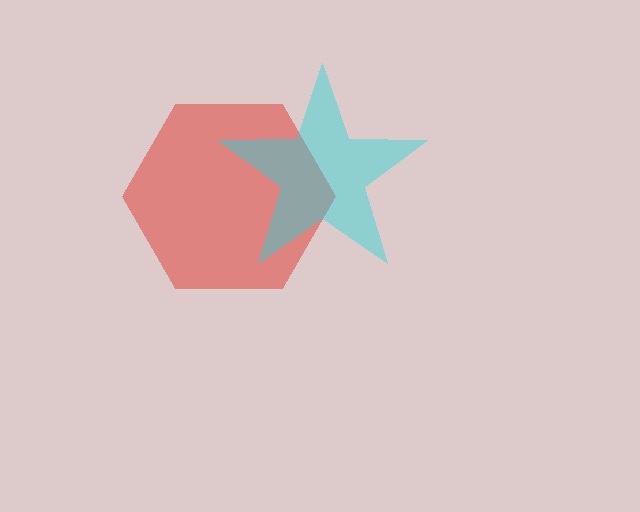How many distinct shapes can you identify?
There are 2 distinct shapes: a red hexagon, a cyan star.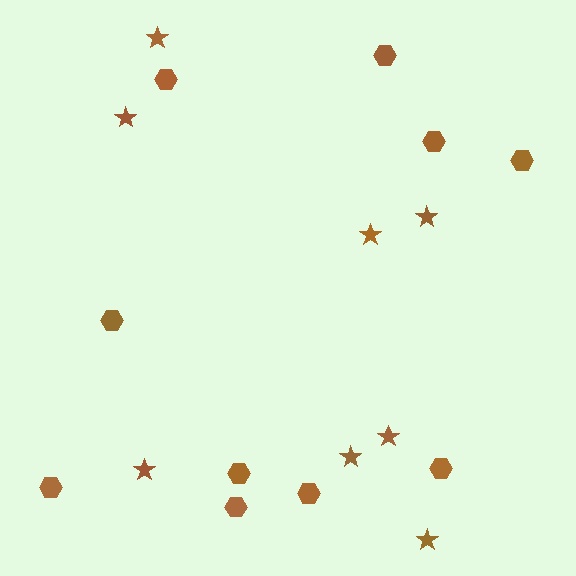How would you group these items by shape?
There are 2 groups: one group of hexagons (10) and one group of stars (8).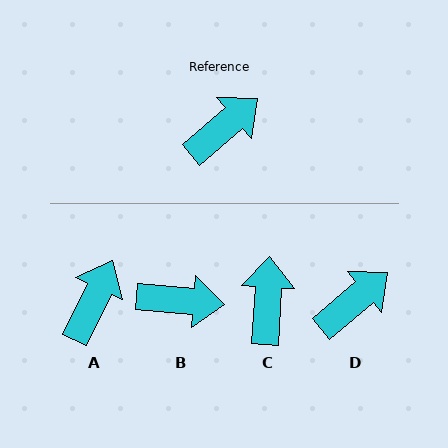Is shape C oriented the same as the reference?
No, it is off by about 47 degrees.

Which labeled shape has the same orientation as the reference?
D.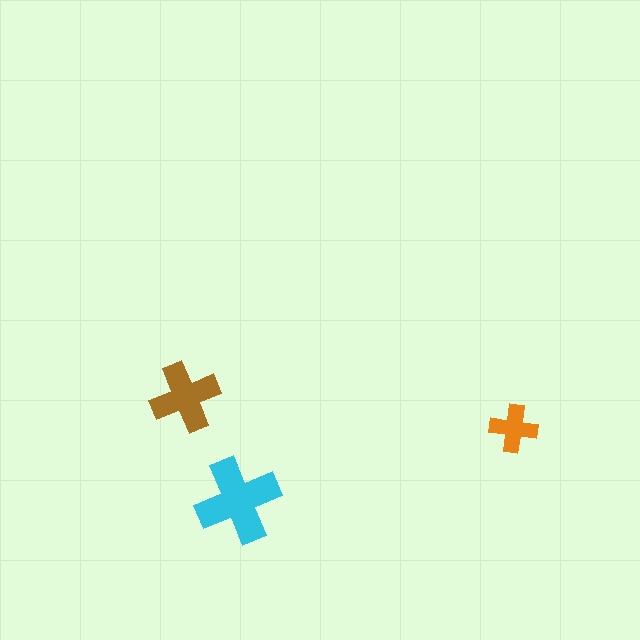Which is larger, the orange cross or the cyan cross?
The cyan one.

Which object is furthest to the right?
The orange cross is rightmost.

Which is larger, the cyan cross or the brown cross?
The cyan one.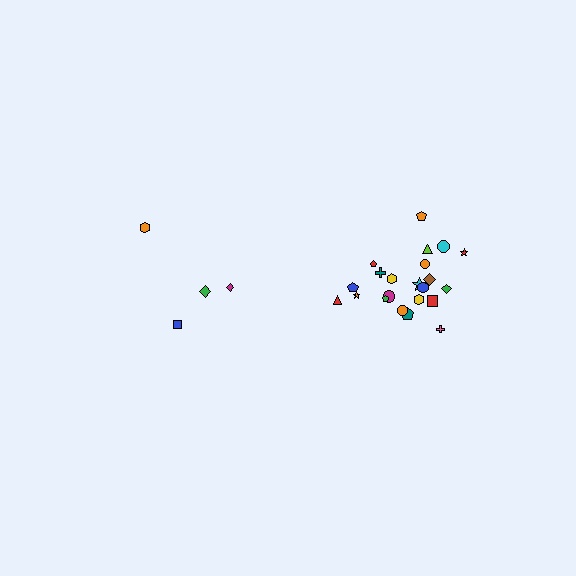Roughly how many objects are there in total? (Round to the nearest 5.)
Roughly 25 objects in total.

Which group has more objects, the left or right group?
The right group.